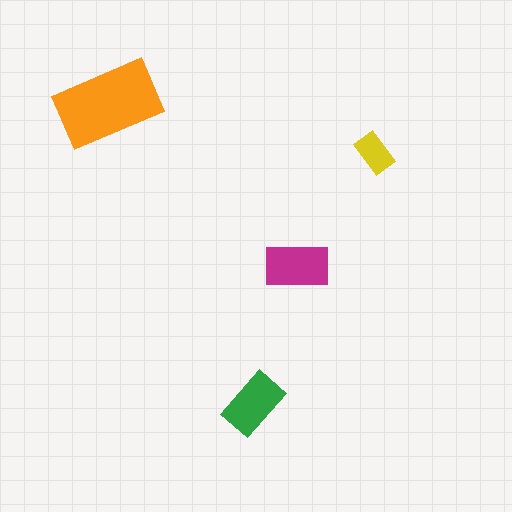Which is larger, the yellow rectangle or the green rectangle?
The green one.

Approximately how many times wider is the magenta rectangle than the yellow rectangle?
About 1.5 times wider.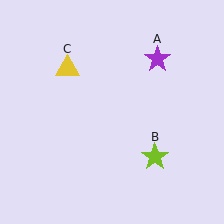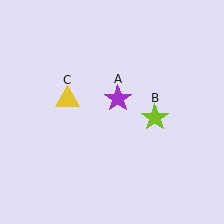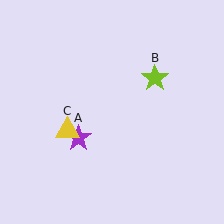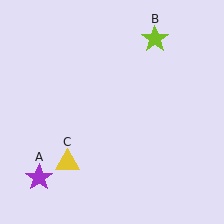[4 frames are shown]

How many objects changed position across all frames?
3 objects changed position: purple star (object A), lime star (object B), yellow triangle (object C).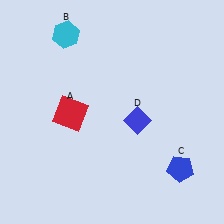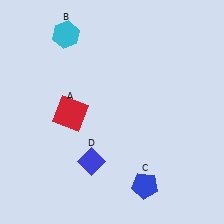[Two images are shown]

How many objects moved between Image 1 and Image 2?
2 objects moved between the two images.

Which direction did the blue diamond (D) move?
The blue diamond (D) moved left.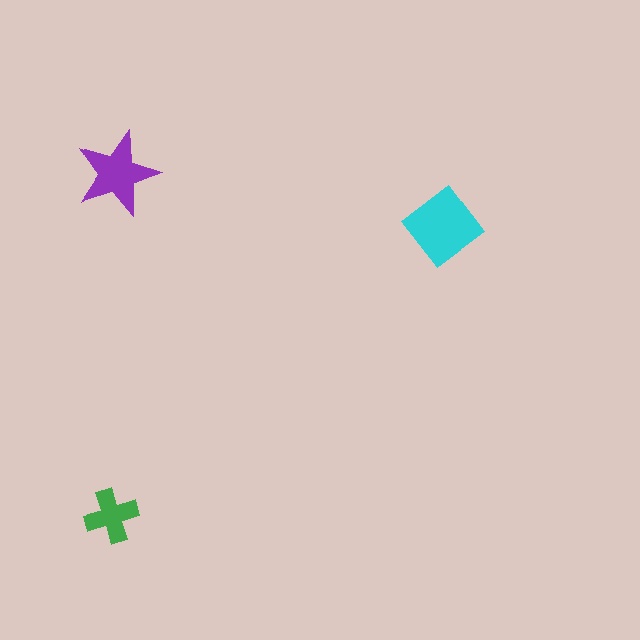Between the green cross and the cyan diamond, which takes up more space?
The cyan diamond.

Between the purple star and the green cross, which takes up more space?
The purple star.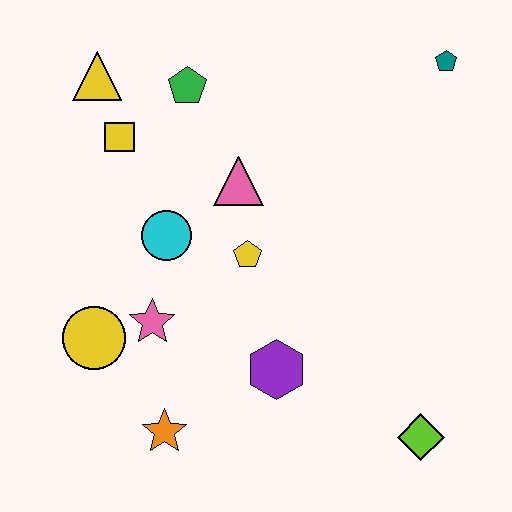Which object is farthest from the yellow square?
The lime diamond is farthest from the yellow square.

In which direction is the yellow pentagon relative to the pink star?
The yellow pentagon is to the right of the pink star.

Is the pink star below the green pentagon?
Yes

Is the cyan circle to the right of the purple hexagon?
No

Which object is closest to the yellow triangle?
The yellow square is closest to the yellow triangle.